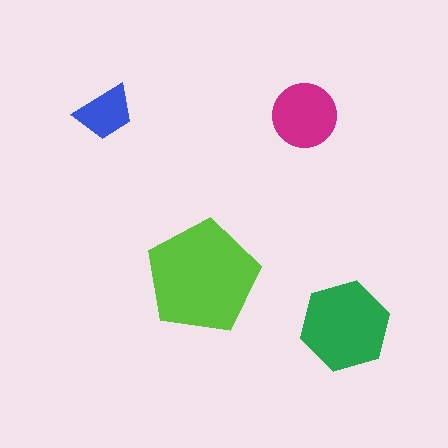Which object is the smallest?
The blue trapezoid.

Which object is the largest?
The lime pentagon.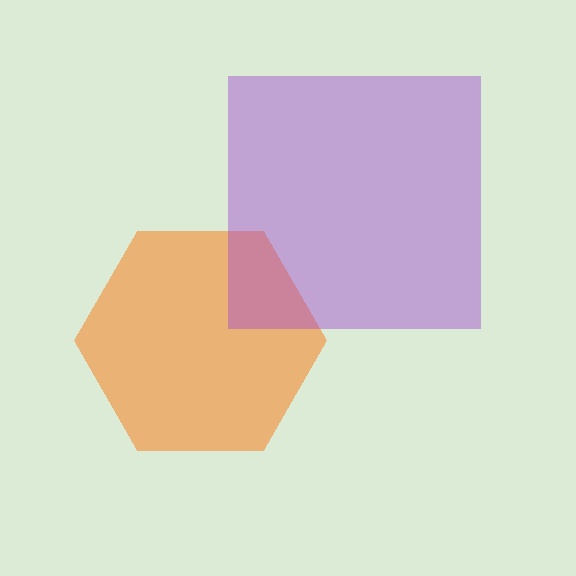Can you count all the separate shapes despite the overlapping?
Yes, there are 2 separate shapes.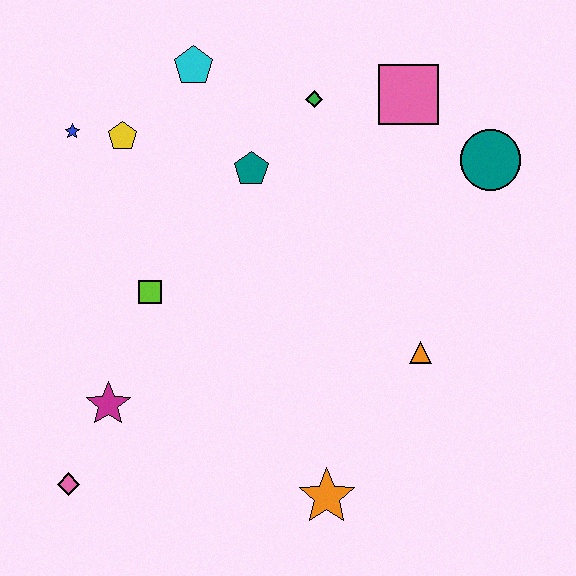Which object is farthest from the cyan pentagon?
The orange star is farthest from the cyan pentagon.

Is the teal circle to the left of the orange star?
No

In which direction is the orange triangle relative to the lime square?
The orange triangle is to the right of the lime square.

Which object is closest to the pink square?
The green diamond is closest to the pink square.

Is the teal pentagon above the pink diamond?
Yes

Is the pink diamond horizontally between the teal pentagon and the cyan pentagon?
No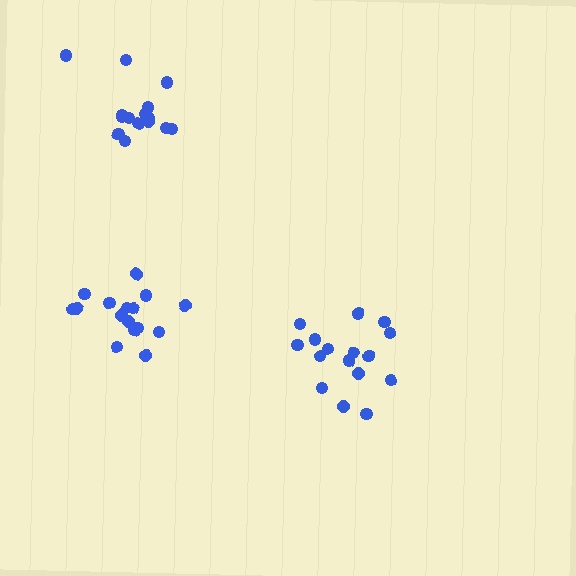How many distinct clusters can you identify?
There are 3 distinct clusters.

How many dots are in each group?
Group 1: 16 dots, Group 2: 16 dots, Group 3: 15 dots (47 total).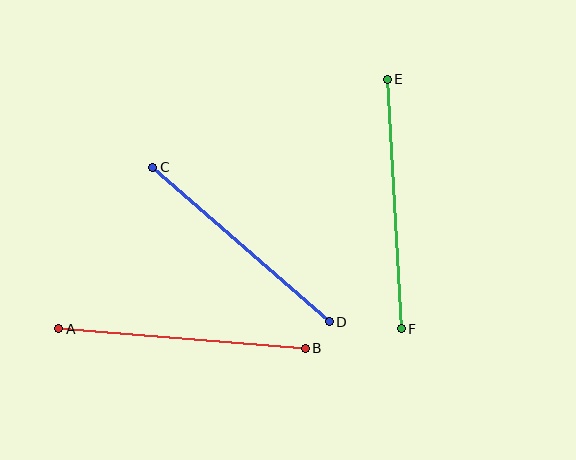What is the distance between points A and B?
The distance is approximately 247 pixels.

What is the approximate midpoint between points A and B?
The midpoint is at approximately (182, 338) pixels.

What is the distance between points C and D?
The distance is approximately 234 pixels.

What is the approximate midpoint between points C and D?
The midpoint is at approximately (241, 244) pixels.